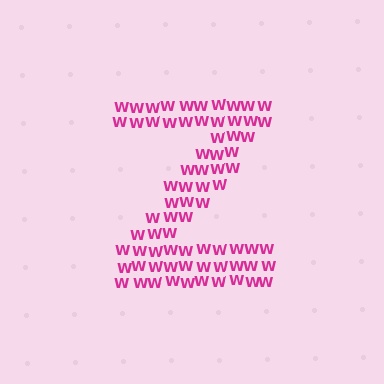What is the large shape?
The large shape is the letter Z.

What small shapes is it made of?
It is made of small letter W's.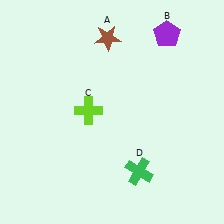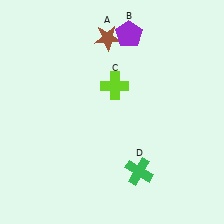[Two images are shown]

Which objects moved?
The objects that moved are: the purple pentagon (B), the lime cross (C).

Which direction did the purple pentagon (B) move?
The purple pentagon (B) moved left.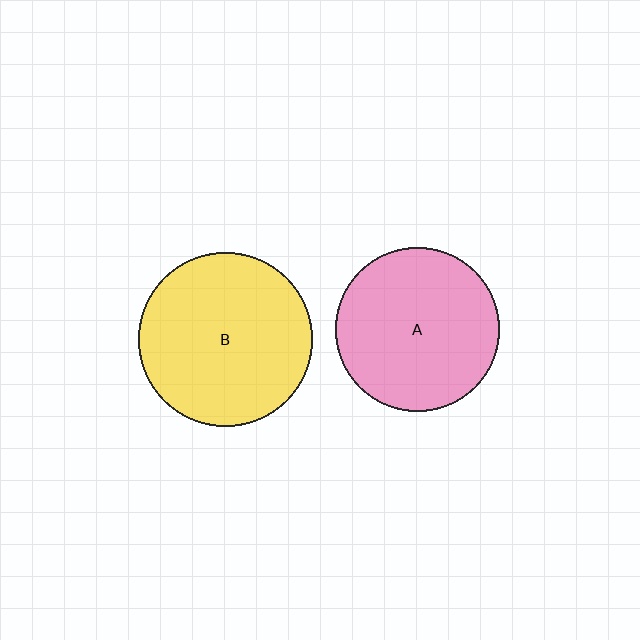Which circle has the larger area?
Circle B (yellow).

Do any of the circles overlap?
No, none of the circles overlap.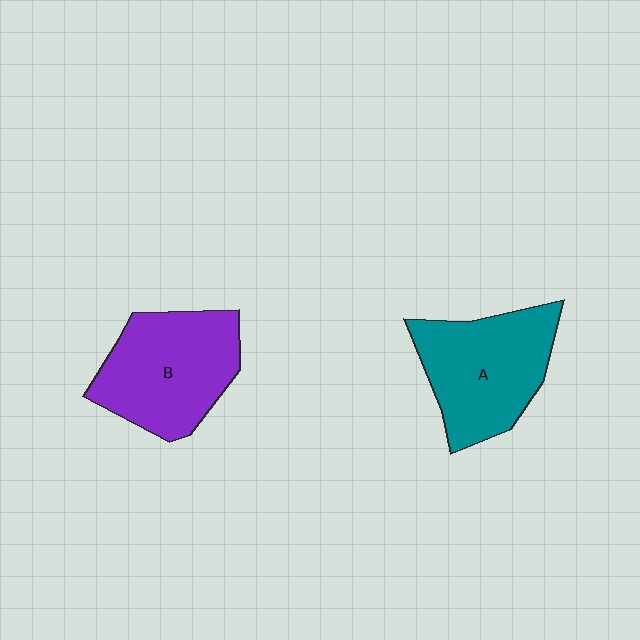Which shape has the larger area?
Shape B (purple).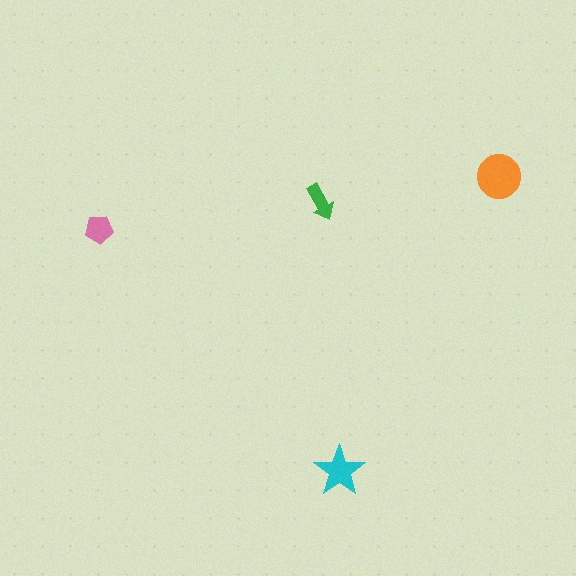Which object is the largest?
The orange circle.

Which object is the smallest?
The green arrow.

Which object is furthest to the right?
The orange circle is rightmost.